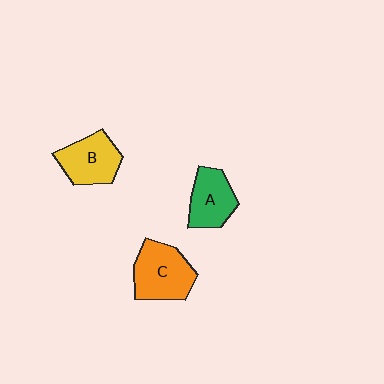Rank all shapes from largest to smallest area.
From largest to smallest: C (orange), B (yellow), A (green).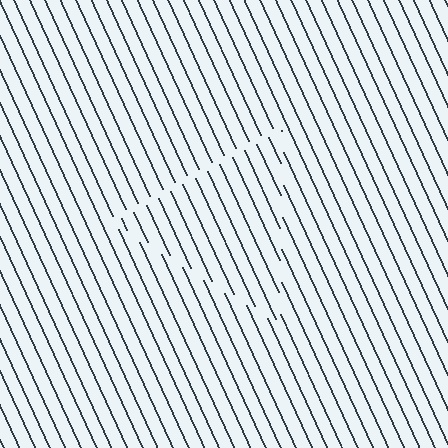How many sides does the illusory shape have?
3 sides — the line-ends trace a triangle.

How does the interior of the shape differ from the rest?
The interior of the shape contains the same grating, shifted by half a period — the contour is defined by the phase discontinuity where line-ends from the inner and outer gratings abut.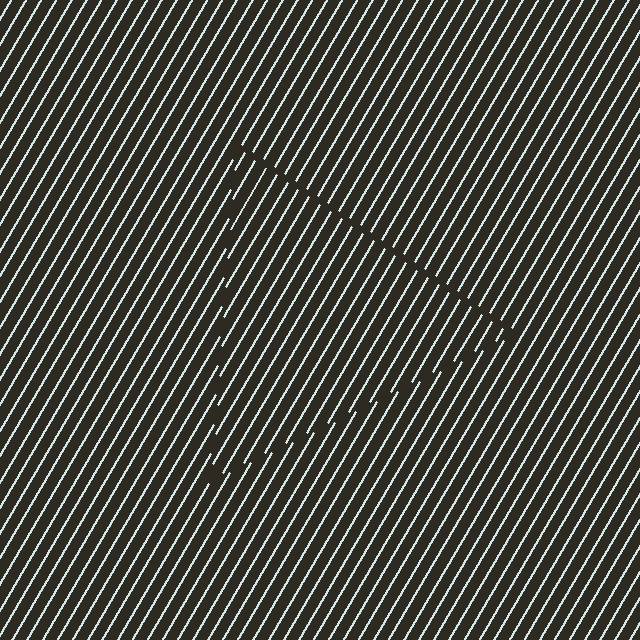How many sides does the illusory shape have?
3 sides — the line-ends trace a triangle.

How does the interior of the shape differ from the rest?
The interior of the shape contains the same grating, shifted by half a period — the contour is defined by the phase discontinuity where line-ends from the inner and outer gratings abut.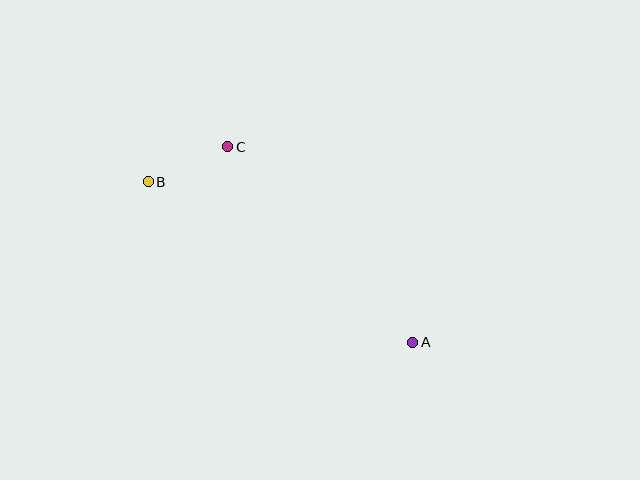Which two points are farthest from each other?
Points A and B are farthest from each other.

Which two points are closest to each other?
Points B and C are closest to each other.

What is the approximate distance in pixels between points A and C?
The distance between A and C is approximately 269 pixels.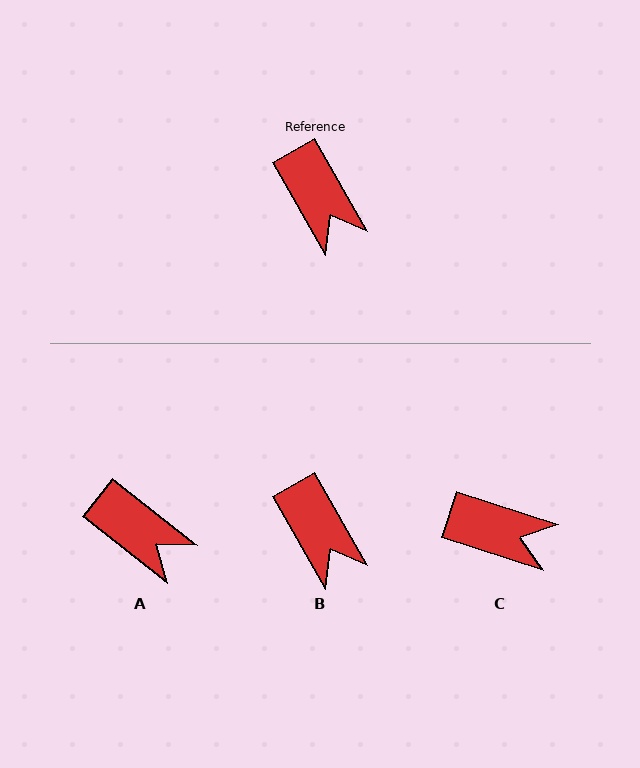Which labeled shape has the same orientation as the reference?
B.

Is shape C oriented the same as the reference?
No, it is off by about 42 degrees.